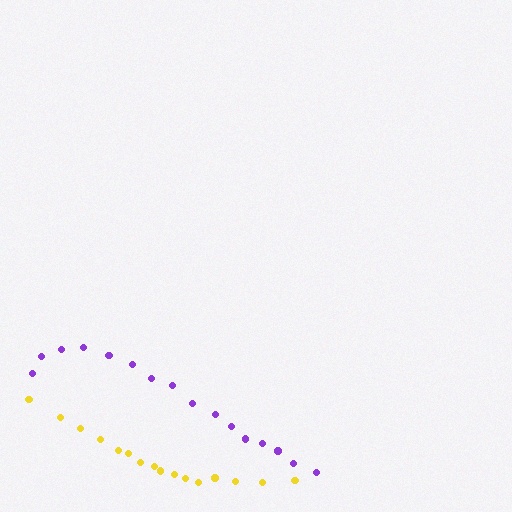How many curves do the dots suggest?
There are 2 distinct paths.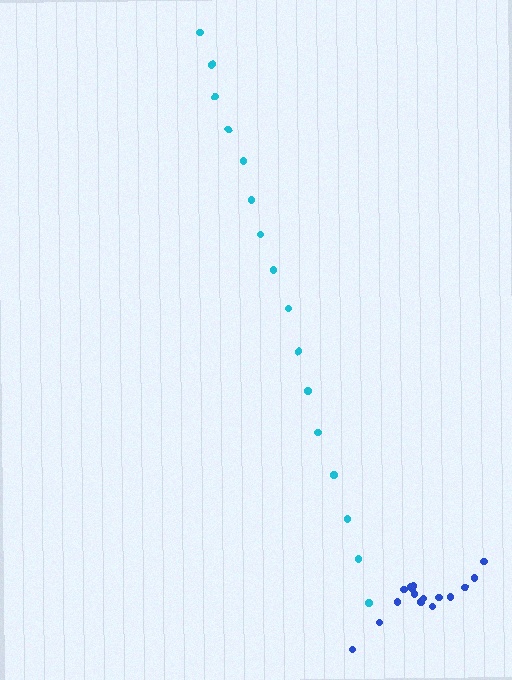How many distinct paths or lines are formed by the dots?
There are 2 distinct paths.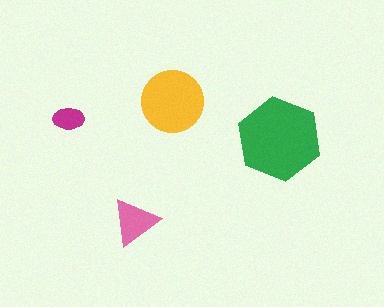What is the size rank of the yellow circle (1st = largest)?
2nd.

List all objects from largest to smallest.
The green hexagon, the yellow circle, the pink triangle, the magenta ellipse.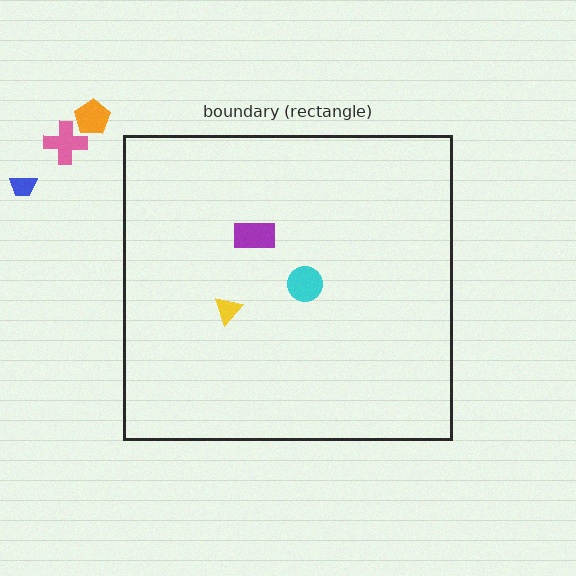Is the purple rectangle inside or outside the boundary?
Inside.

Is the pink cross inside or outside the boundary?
Outside.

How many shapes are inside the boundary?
3 inside, 3 outside.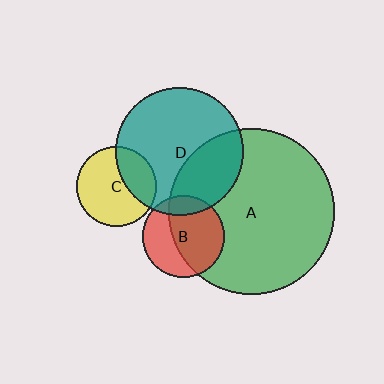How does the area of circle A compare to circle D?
Approximately 1.7 times.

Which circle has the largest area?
Circle A (green).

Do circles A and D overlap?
Yes.